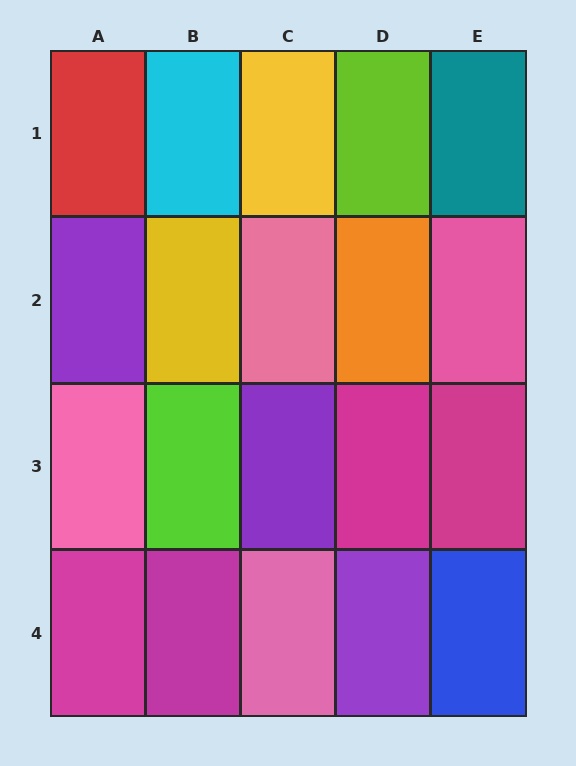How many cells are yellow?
2 cells are yellow.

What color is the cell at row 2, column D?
Orange.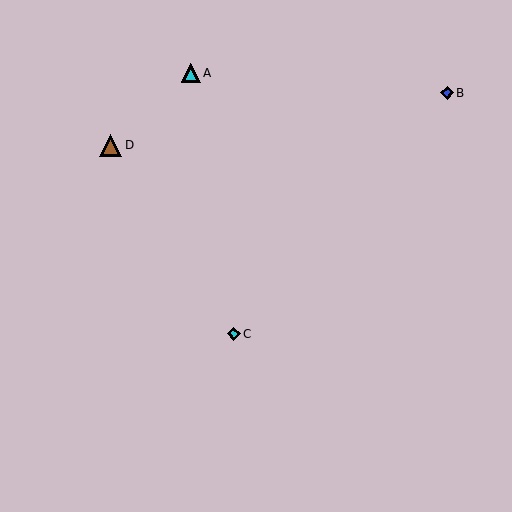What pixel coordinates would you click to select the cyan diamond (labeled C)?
Click at (234, 334) to select the cyan diamond C.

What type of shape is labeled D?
Shape D is a brown triangle.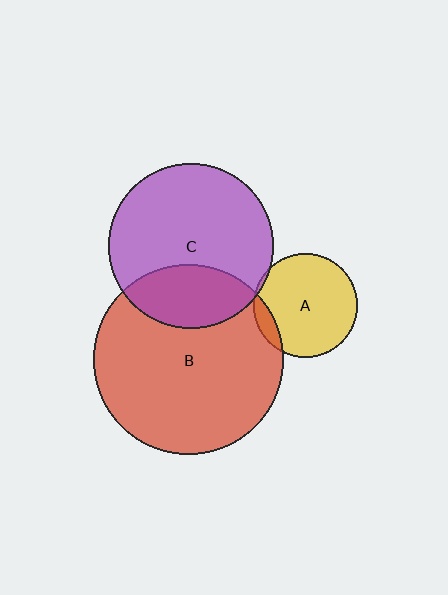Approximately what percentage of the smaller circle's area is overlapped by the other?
Approximately 5%.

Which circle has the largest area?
Circle B (red).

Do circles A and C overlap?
Yes.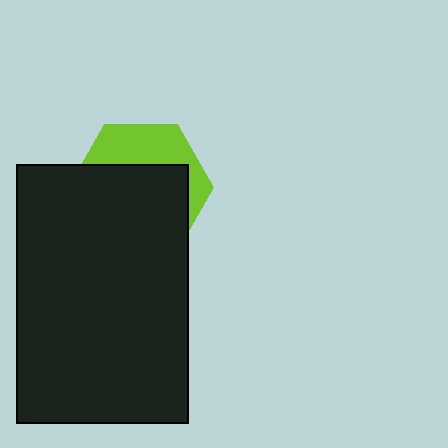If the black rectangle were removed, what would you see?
You would see the complete lime hexagon.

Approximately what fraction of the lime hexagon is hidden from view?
Roughly 66% of the lime hexagon is hidden behind the black rectangle.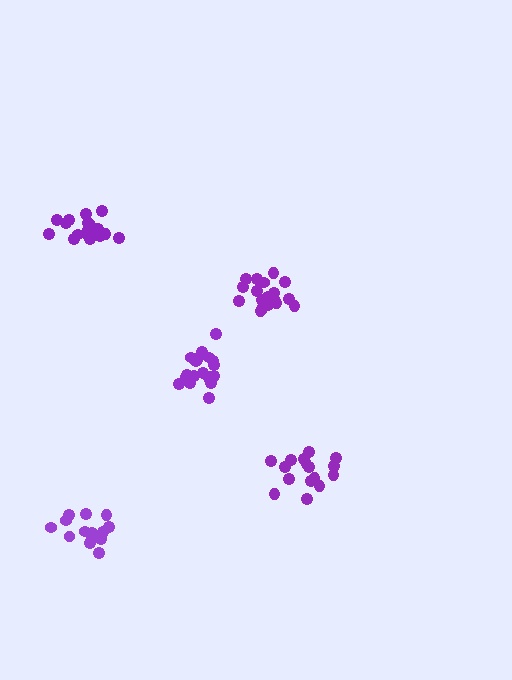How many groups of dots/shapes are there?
There are 5 groups.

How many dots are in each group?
Group 1: 16 dots, Group 2: 18 dots, Group 3: 14 dots, Group 4: 19 dots, Group 5: 20 dots (87 total).